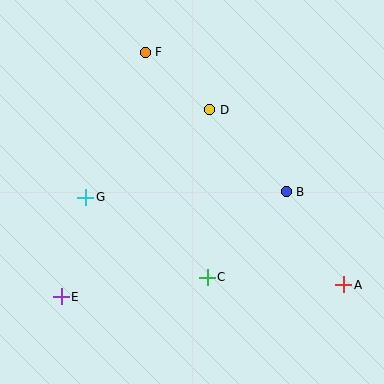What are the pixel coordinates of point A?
Point A is at (344, 285).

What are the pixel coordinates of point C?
Point C is at (207, 277).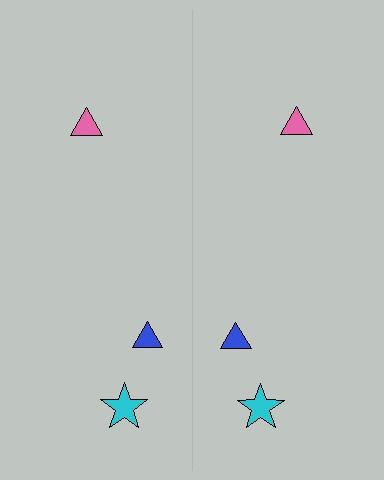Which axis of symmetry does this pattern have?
The pattern has a vertical axis of symmetry running through the center of the image.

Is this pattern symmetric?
Yes, this pattern has bilateral (reflection) symmetry.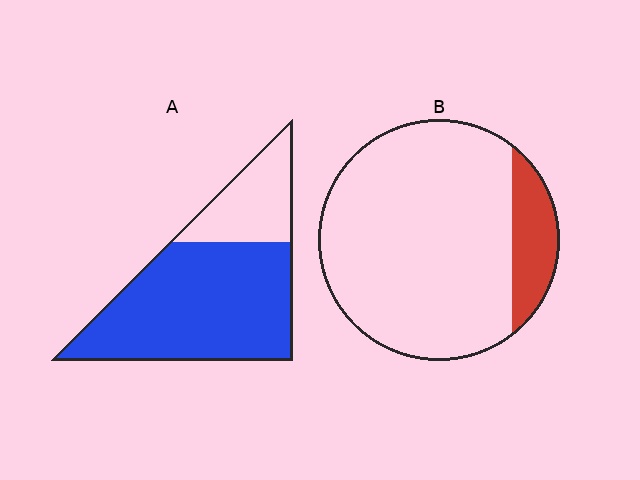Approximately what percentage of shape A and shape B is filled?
A is approximately 75% and B is approximately 15%.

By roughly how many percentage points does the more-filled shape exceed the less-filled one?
By roughly 60 percentage points (A over B).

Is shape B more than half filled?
No.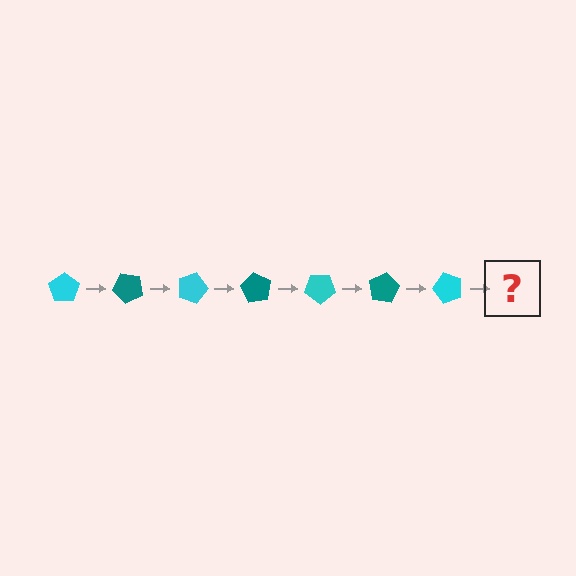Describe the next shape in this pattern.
It should be a teal pentagon, rotated 315 degrees from the start.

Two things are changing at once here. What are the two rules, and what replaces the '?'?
The two rules are that it rotates 45 degrees each step and the color cycles through cyan and teal. The '?' should be a teal pentagon, rotated 315 degrees from the start.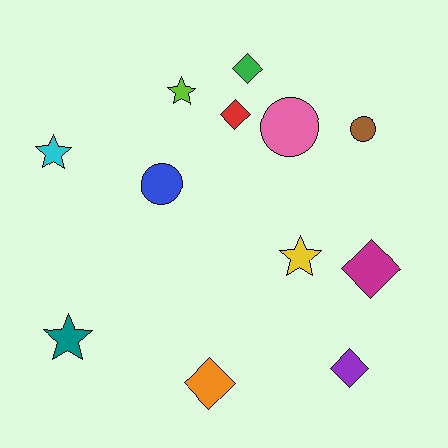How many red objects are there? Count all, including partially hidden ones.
There is 1 red object.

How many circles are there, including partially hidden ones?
There are 3 circles.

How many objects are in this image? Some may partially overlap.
There are 12 objects.